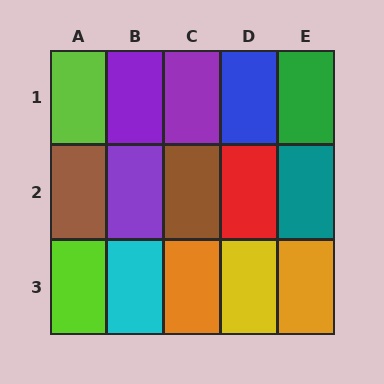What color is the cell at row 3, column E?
Orange.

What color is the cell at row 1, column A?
Lime.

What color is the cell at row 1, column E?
Green.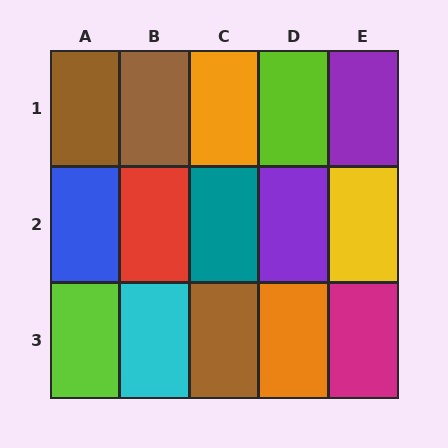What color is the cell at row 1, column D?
Lime.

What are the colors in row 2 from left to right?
Blue, red, teal, purple, yellow.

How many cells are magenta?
1 cell is magenta.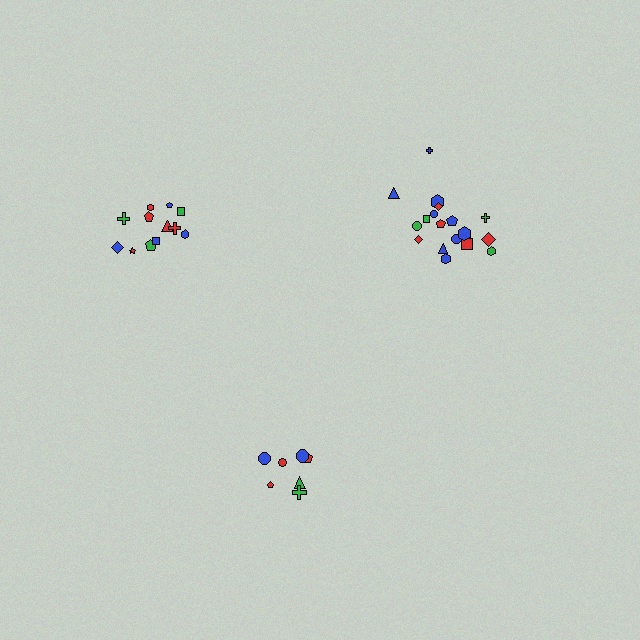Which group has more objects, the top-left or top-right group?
The top-right group.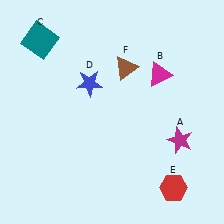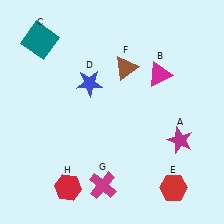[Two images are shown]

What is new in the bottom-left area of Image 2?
A magenta cross (G) was added in the bottom-left area of Image 2.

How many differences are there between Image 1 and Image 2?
There are 2 differences between the two images.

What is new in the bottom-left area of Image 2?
A red hexagon (H) was added in the bottom-left area of Image 2.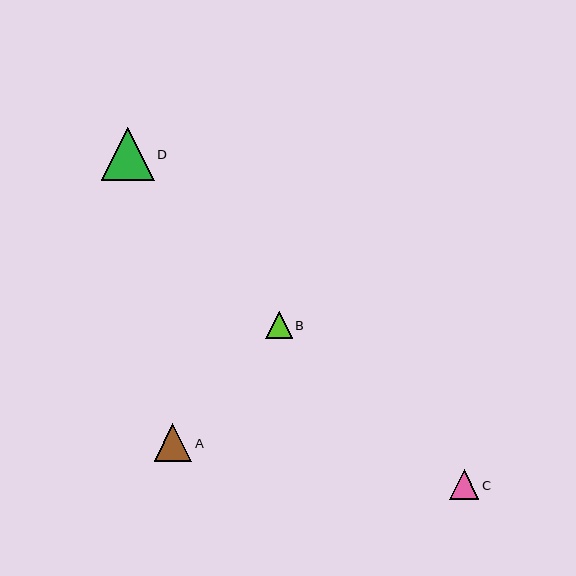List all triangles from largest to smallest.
From largest to smallest: D, A, C, B.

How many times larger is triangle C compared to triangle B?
Triangle C is approximately 1.1 times the size of triangle B.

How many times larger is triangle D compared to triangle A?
Triangle D is approximately 1.4 times the size of triangle A.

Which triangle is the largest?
Triangle D is the largest with a size of approximately 53 pixels.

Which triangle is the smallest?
Triangle B is the smallest with a size of approximately 26 pixels.